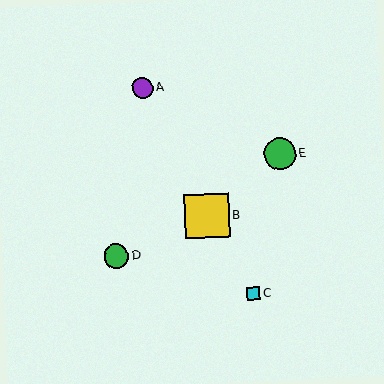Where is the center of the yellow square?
The center of the yellow square is at (207, 216).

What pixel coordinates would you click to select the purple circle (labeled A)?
Click at (143, 88) to select the purple circle A.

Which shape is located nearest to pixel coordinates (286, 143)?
The green circle (labeled E) at (280, 154) is nearest to that location.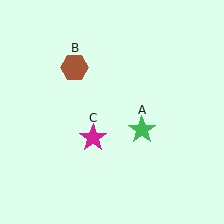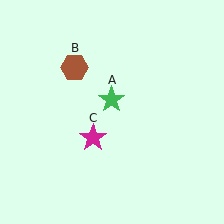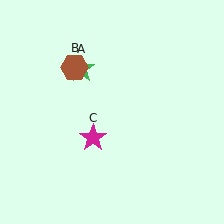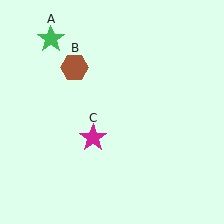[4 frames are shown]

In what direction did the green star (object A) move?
The green star (object A) moved up and to the left.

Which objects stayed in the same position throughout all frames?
Brown hexagon (object B) and magenta star (object C) remained stationary.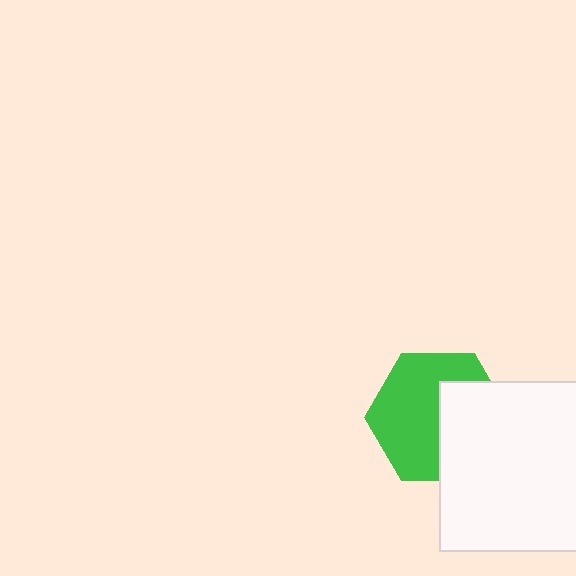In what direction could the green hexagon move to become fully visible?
The green hexagon could move left. That would shift it out from behind the white square entirely.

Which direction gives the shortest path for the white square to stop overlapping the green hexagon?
Moving right gives the shortest separation.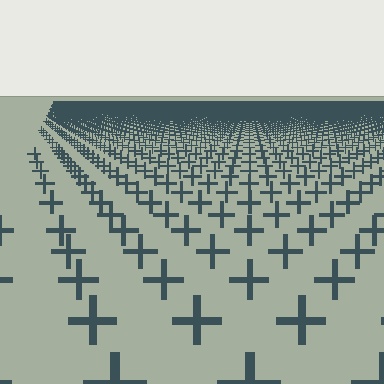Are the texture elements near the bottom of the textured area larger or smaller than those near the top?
Larger. Near the bottom, elements are closer to the viewer and appear at a bigger on-screen size.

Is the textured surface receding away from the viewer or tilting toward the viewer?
The surface is receding away from the viewer. Texture elements get smaller and denser toward the top.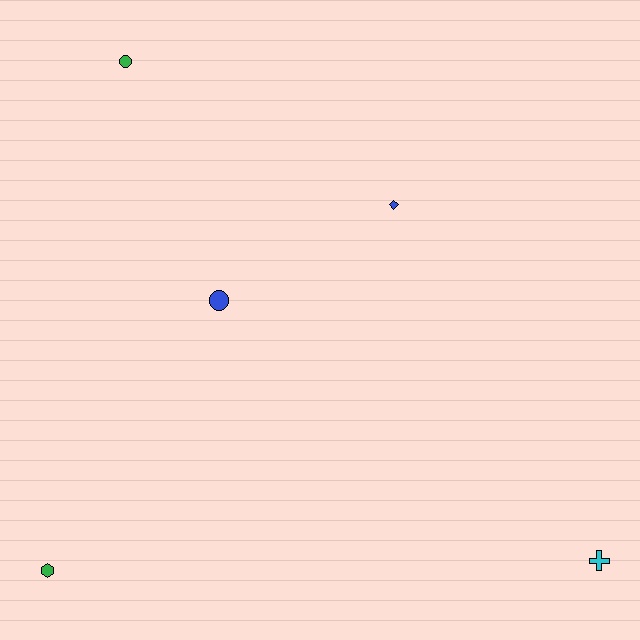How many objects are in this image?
There are 5 objects.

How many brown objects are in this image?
There are no brown objects.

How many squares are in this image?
There are no squares.